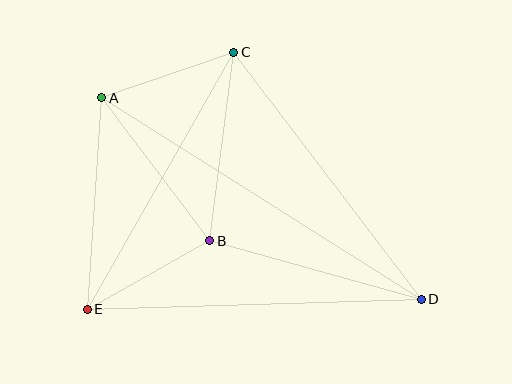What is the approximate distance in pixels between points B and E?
The distance between B and E is approximately 140 pixels.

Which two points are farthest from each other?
Points A and D are farthest from each other.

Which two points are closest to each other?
Points A and C are closest to each other.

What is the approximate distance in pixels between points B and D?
The distance between B and D is approximately 219 pixels.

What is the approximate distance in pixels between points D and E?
The distance between D and E is approximately 334 pixels.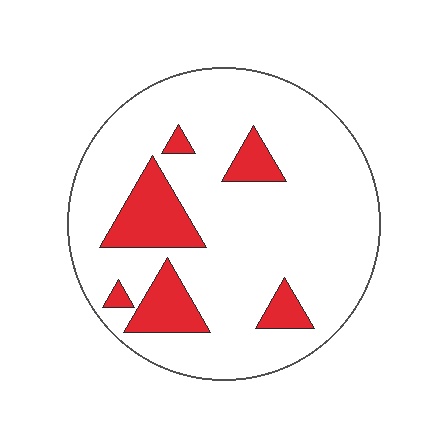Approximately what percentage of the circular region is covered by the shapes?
Approximately 15%.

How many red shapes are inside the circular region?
6.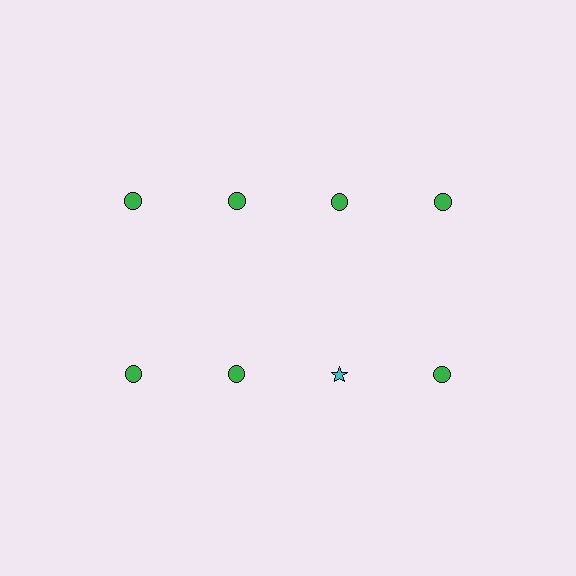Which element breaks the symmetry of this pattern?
The cyan star in the second row, center column breaks the symmetry. All other shapes are green circles.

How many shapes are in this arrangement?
There are 8 shapes arranged in a grid pattern.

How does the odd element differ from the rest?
It differs in both color (cyan instead of green) and shape (star instead of circle).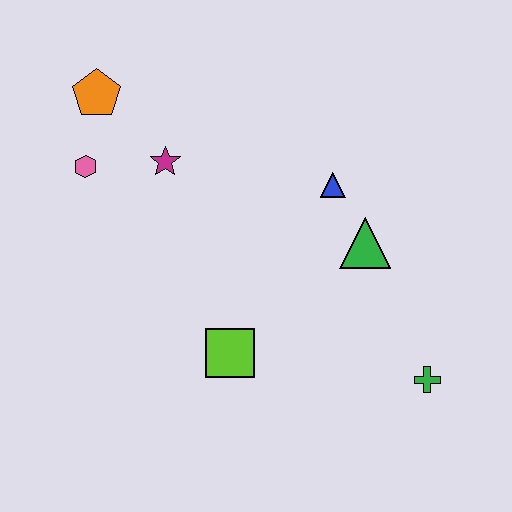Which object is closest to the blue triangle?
The green triangle is closest to the blue triangle.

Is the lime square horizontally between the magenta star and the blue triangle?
Yes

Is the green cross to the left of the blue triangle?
No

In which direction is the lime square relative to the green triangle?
The lime square is to the left of the green triangle.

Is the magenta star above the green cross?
Yes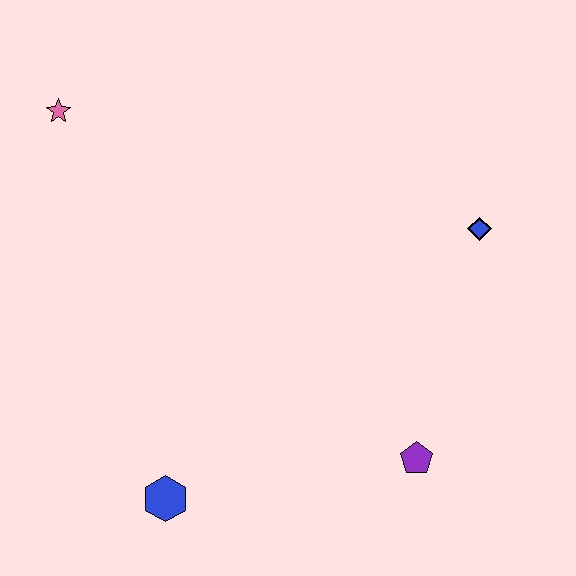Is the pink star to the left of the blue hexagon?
Yes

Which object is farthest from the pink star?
The purple pentagon is farthest from the pink star.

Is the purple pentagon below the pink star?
Yes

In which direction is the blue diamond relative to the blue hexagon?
The blue diamond is to the right of the blue hexagon.